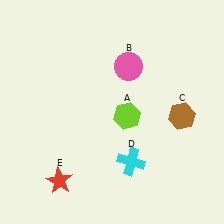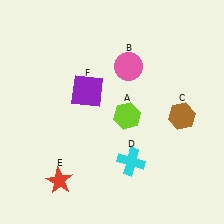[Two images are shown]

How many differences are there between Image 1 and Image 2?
There is 1 difference between the two images.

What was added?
A purple square (F) was added in Image 2.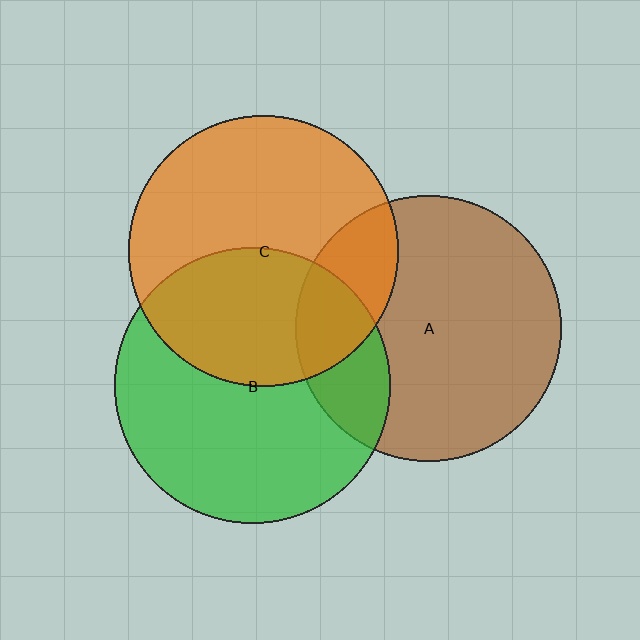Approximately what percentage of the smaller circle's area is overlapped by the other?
Approximately 40%.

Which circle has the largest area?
Circle B (green).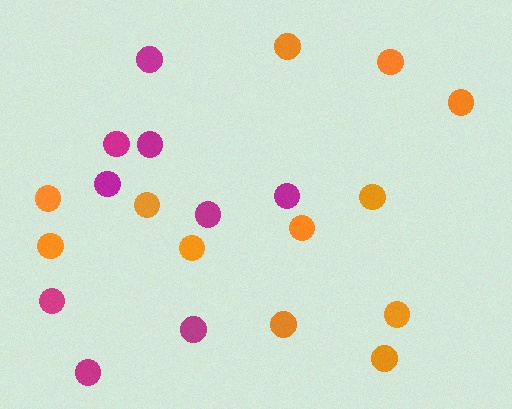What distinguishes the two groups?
There are 2 groups: one group of orange circles (12) and one group of magenta circles (9).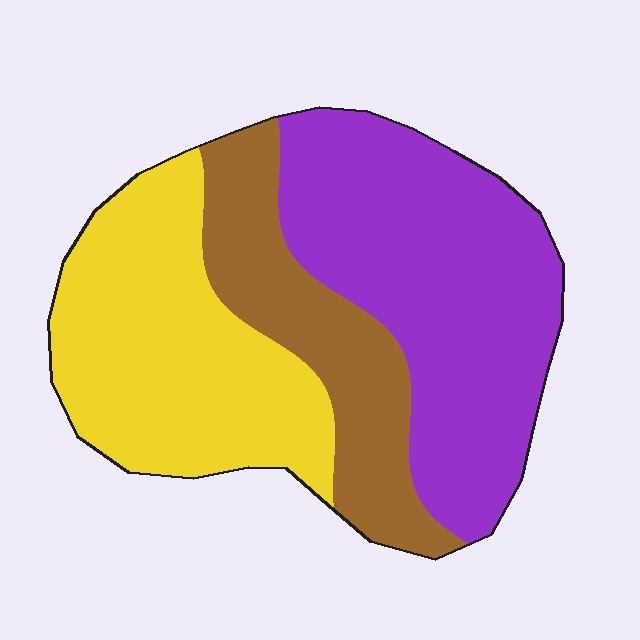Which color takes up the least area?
Brown, at roughly 25%.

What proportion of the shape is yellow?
Yellow takes up between a third and a half of the shape.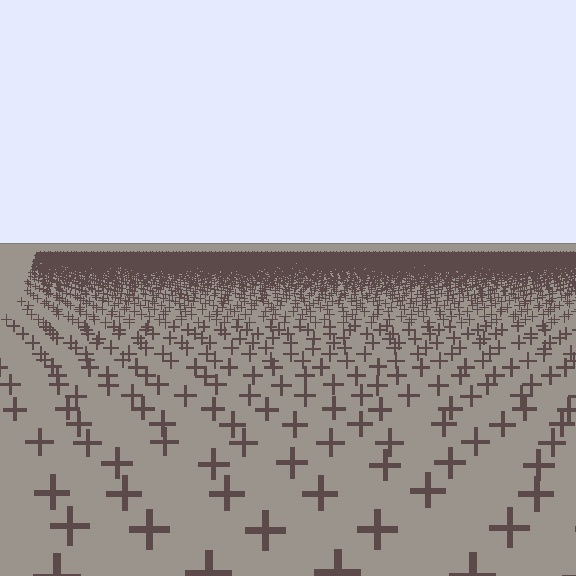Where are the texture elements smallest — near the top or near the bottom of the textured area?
Near the top.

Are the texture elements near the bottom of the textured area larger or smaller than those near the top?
Larger. Near the bottom, elements are closer to the viewer and appear at a bigger on-screen size.